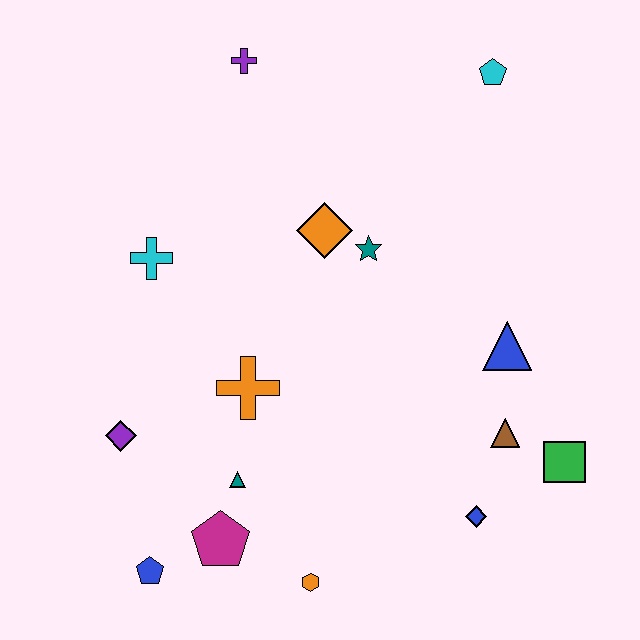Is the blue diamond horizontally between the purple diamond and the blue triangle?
Yes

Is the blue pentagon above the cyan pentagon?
No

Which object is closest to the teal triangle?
The magenta pentagon is closest to the teal triangle.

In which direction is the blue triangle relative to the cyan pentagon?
The blue triangle is below the cyan pentagon.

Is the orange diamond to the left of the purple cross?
No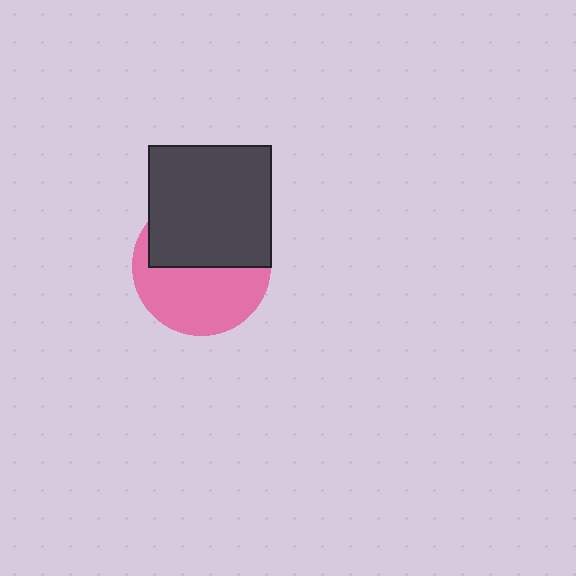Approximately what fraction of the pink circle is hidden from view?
Roughly 48% of the pink circle is hidden behind the dark gray square.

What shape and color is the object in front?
The object in front is a dark gray square.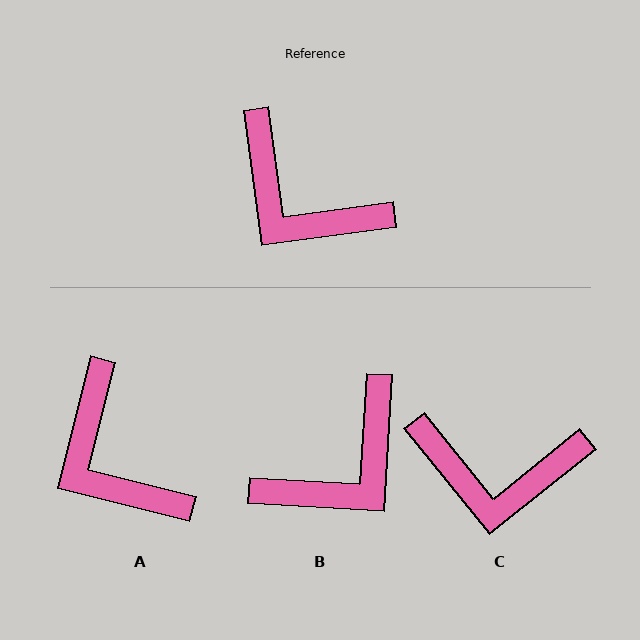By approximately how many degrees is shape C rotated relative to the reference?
Approximately 31 degrees counter-clockwise.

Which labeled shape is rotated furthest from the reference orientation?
B, about 79 degrees away.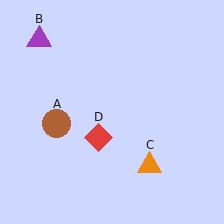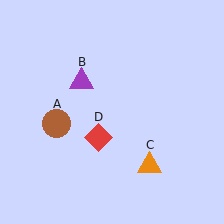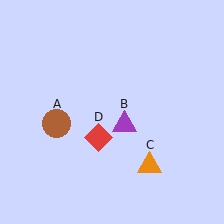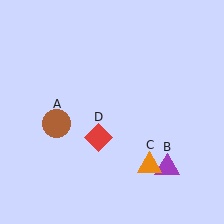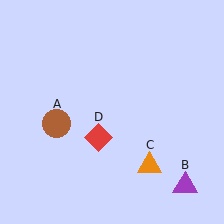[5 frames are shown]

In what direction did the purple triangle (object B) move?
The purple triangle (object B) moved down and to the right.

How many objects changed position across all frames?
1 object changed position: purple triangle (object B).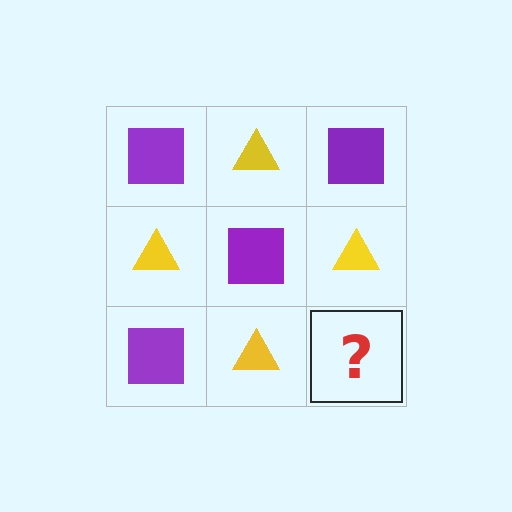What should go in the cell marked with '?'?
The missing cell should contain a purple square.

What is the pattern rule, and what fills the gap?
The rule is that it alternates purple square and yellow triangle in a checkerboard pattern. The gap should be filled with a purple square.